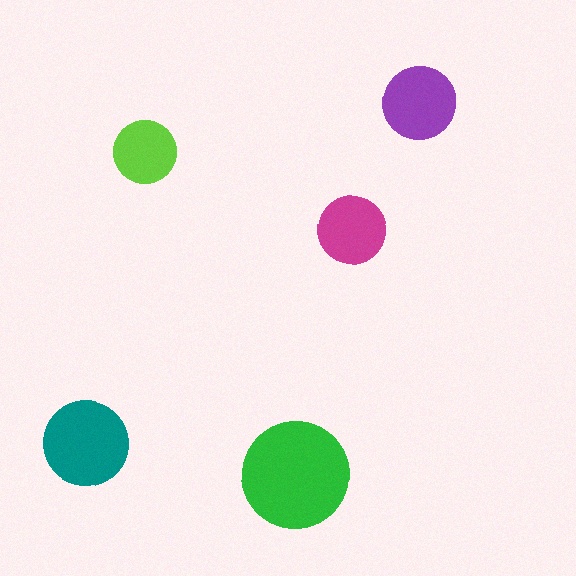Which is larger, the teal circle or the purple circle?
The teal one.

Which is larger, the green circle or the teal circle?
The green one.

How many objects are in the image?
There are 5 objects in the image.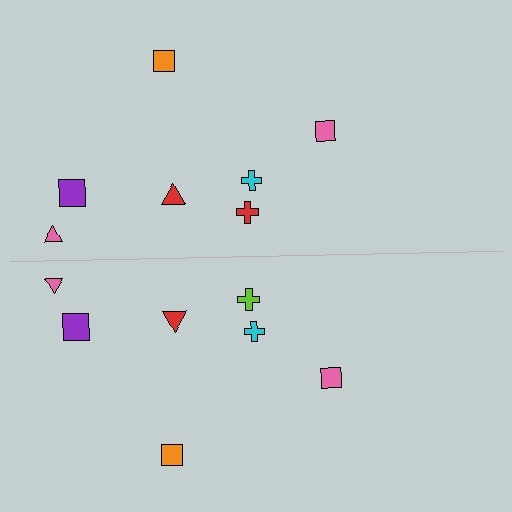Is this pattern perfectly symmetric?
No, the pattern is not perfectly symmetric. The lime cross on the bottom side breaks the symmetry — its mirror counterpart is red.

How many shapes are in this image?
There are 14 shapes in this image.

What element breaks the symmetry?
The lime cross on the bottom side breaks the symmetry — its mirror counterpart is red.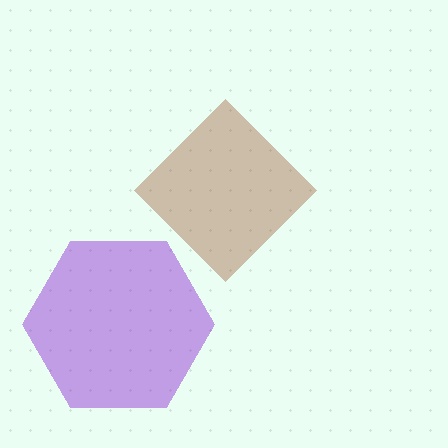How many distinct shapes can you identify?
There are 2 distinct shapes: a purple hexagon, a brown diamond.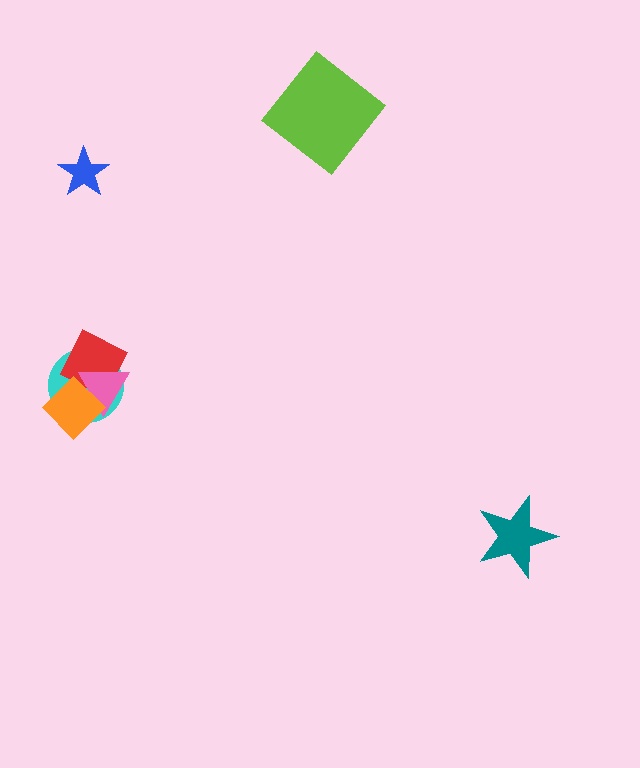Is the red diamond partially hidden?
Yes, it is partially covered by another shape.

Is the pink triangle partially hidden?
Yes, it is partially covered by another shape.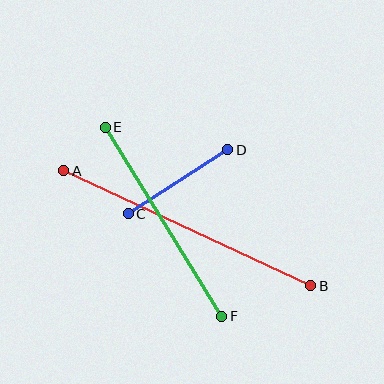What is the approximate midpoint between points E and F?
The midpoint is at approximately (163, 222) pixels.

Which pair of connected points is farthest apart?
Points A and B are farthest apart.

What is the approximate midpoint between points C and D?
The midpoint is at approximately (178, 182) pixels.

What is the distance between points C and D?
The distance is approximately 118 pixels.